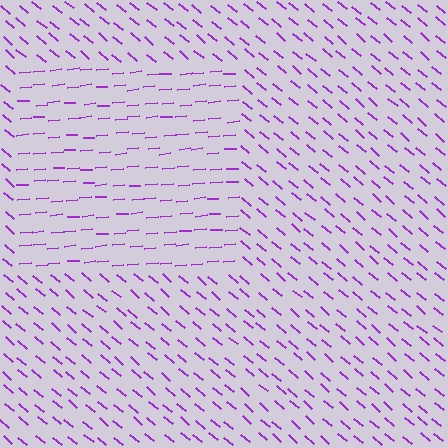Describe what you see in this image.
The image is filled with small purple line segments. A rectangle region in the image has lines oriented differently from the surrounding lines, creating a visible texture boundary.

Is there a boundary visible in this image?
Yes, there is a texture boundary formed by a change in line orientation.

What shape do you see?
I see a rectangle.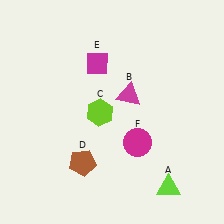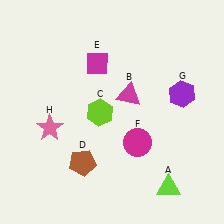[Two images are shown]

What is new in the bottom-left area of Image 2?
A pink star (H) was added in the bottom-left area of Image 2.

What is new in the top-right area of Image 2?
A purple hexagon (G) was added in the top-right area of Image 2.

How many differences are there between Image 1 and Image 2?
There are 2 differences between the two images.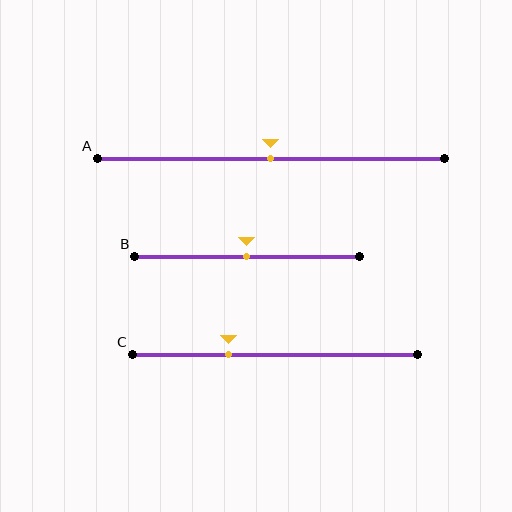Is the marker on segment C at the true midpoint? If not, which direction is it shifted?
No, the marker on segment C is shifted to the left by about 16% of the segment length.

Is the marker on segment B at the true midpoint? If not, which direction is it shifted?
Yes, the marker on segment B is at the true midpoint.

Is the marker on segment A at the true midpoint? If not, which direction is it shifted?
Yes, the marker on segment A is at the true midpoint.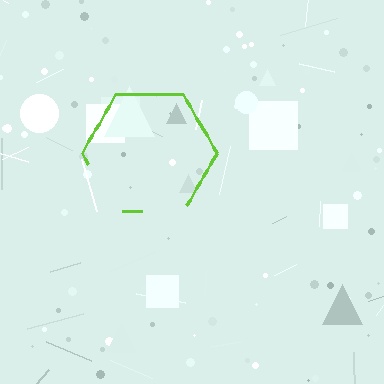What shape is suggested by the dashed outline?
The dashed outline suggests a hexagon.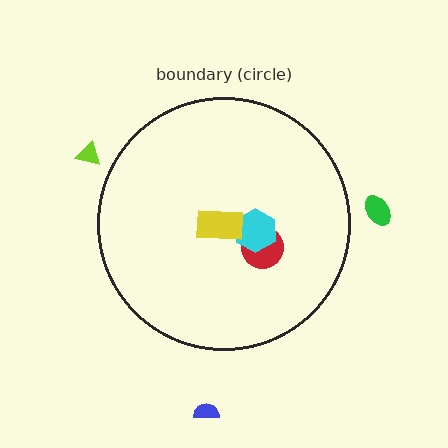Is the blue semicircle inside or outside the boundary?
Outside.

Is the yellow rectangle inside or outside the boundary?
Inside.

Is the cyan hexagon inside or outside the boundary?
Inside.